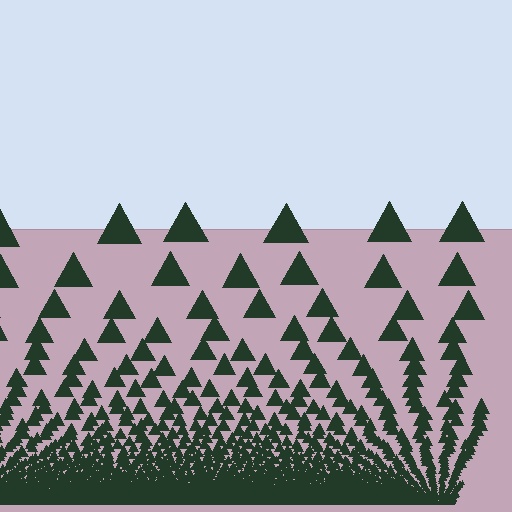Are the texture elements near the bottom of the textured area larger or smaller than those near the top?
Smaller. The gradient is inverted — elements near the bottom are smaller and denser.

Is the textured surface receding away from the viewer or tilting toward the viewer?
The surface appears to tilt toward the viewer. Texture elements get larger and sparser toward the top.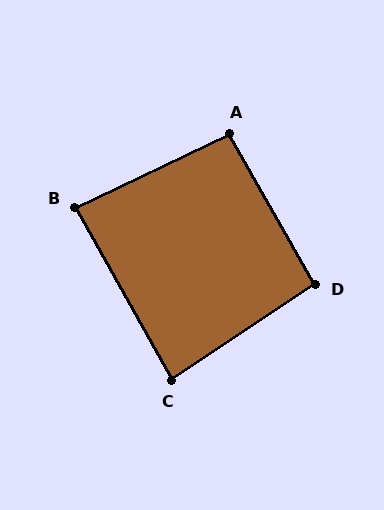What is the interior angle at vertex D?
Approximately 94 degrees (approximately right).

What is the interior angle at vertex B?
Approximately 86 degrees (approximately right).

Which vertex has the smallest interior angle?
C, at approximately 86 degrees.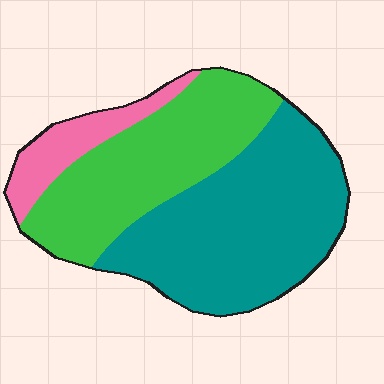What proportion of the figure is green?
Green covers around 40% of the figure.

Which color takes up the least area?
Pink, at roughly 10%.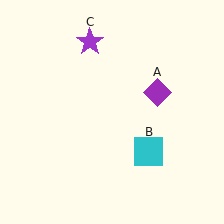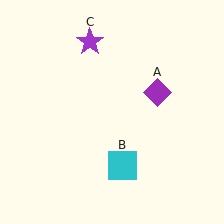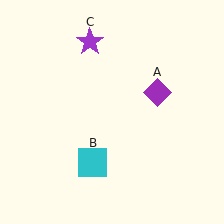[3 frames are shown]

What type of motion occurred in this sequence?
The cyan square (object B) rotated clockwise around the center of the scene.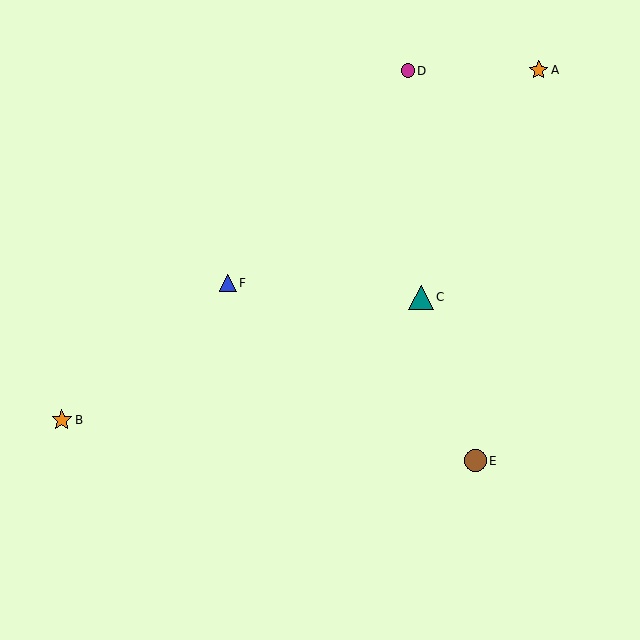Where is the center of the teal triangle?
The center of the teal triangle is at (421, 297).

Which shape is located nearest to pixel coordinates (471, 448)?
The brown circle (labeled E) at (475, 461) is nearest to that location.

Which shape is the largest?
The teal triangle (labeled C) is the largest.